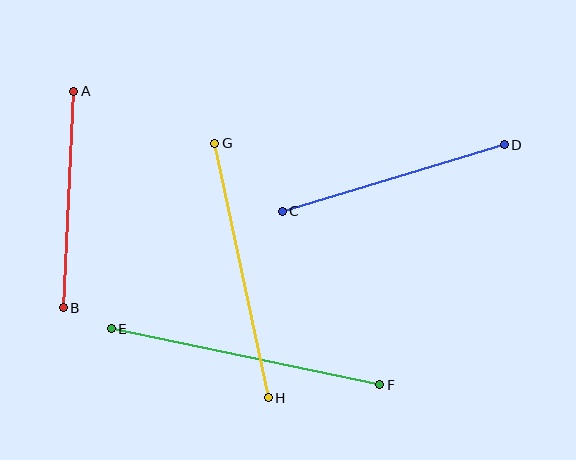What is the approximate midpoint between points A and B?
The midpoint is at approximately (69, 200) pixels.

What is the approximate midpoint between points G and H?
The midpoint is at approximately (241, 271) pixels.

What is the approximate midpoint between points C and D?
The midpoint is at approximately (393, 178) pixels.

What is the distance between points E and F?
The distance is approximately 274 pixels.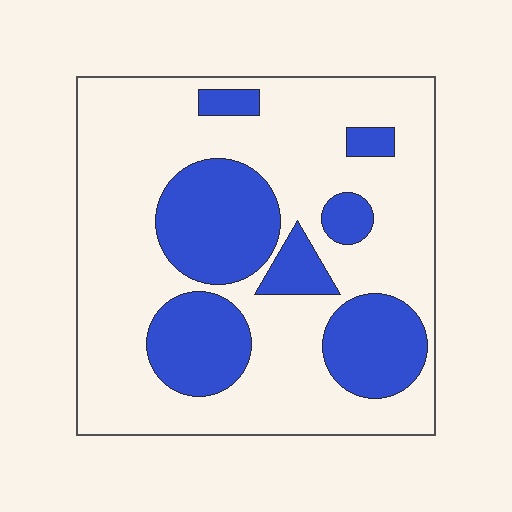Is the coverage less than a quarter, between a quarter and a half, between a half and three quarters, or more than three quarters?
Between a quarter and a half.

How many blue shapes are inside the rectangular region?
7.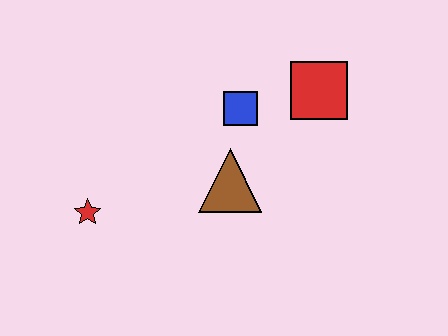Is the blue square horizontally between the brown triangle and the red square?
Yes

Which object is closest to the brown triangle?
The blue square is closest to the brown triangle.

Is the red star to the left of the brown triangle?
Yes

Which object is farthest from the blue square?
The red star is farthest from the blue square.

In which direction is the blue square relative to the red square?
The blue square is to the left of the red square.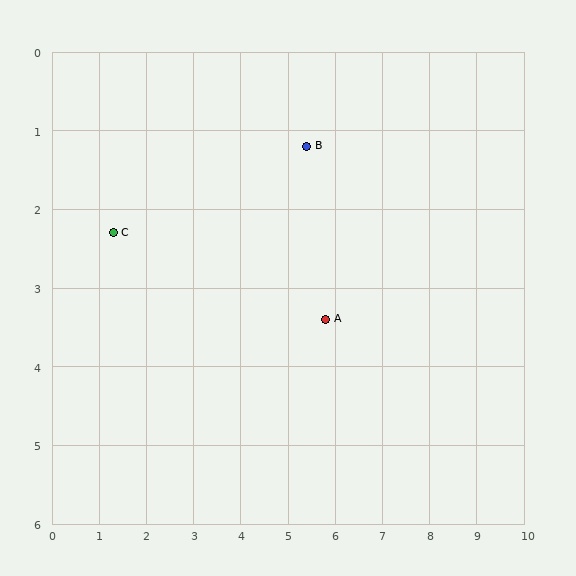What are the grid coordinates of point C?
Point C is at approximately (1.3, 2.3).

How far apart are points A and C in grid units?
Points A and C are about 4.6 grid units apart.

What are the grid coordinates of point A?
Point A is at approximately (5.8, 3.4).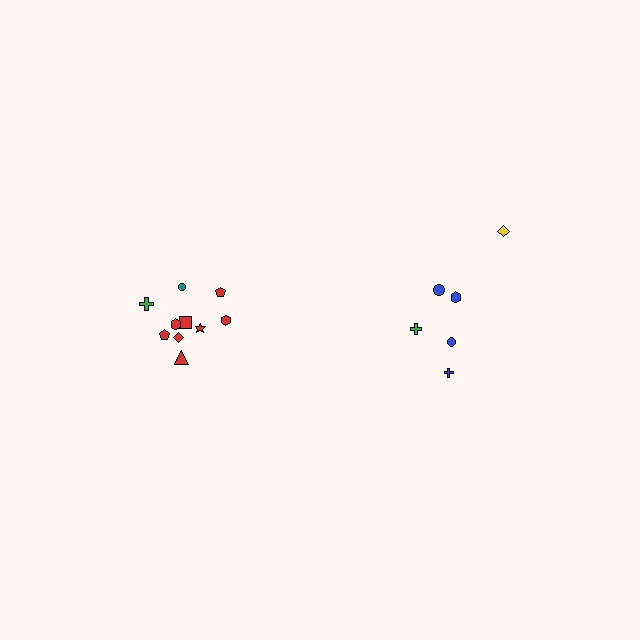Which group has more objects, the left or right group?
The left group.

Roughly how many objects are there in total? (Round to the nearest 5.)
Roughly 15 objects in total.